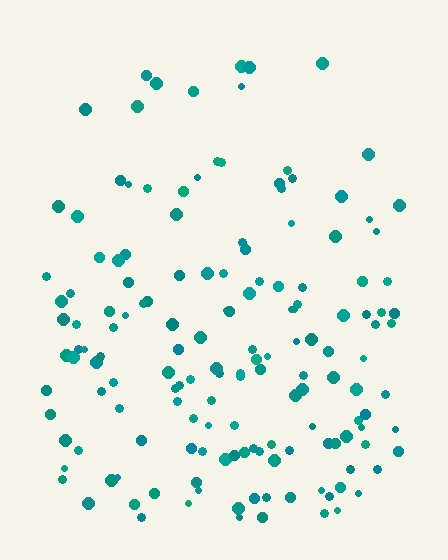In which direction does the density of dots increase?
From top to bottom, with the bottom side densest.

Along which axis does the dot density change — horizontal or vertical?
Vertical.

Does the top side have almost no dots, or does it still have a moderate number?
Still a moderate number, just noticeably fewer than the bottom.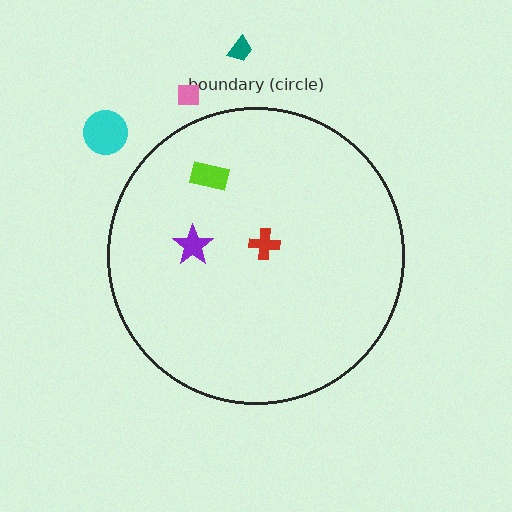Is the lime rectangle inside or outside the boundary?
Inside.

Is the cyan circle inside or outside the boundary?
Outside.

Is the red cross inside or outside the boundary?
Inside.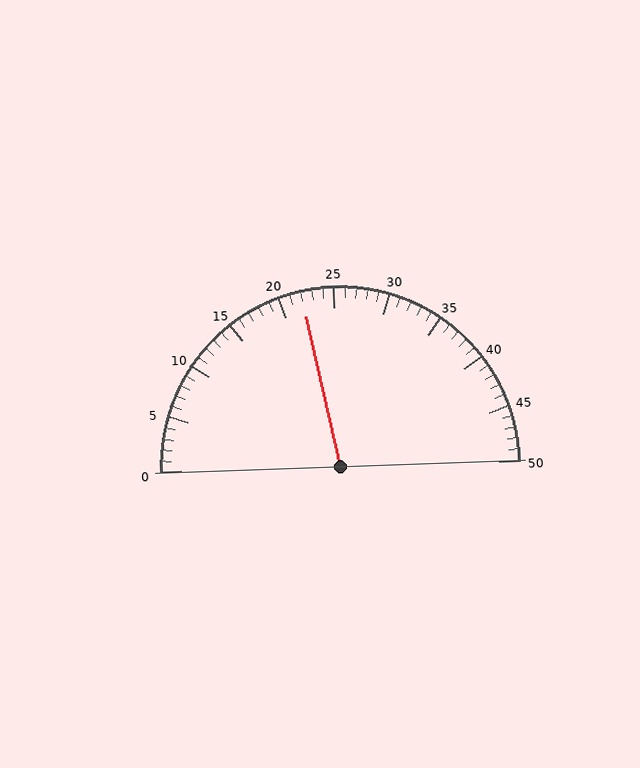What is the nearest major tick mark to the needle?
The nearest major tick mark is 20.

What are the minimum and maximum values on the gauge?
The gauge ranges from 0 to 50.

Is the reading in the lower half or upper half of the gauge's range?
The reading is in the lower half of the range (0 to 50).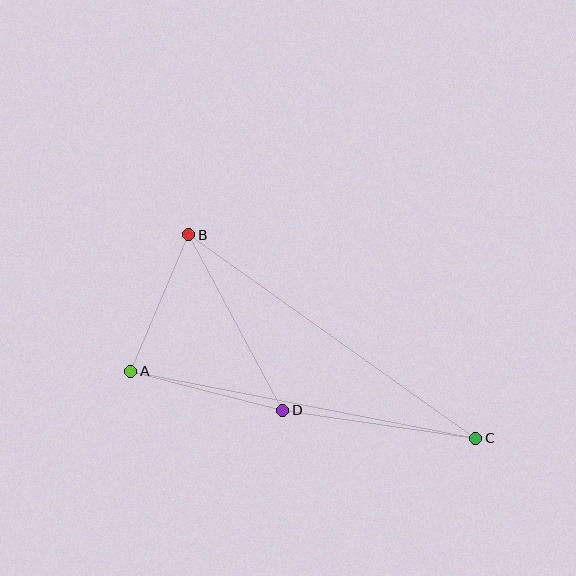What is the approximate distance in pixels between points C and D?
The distance between C and D is approximately 195 pixels.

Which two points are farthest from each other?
Points A and C are farthest from each other.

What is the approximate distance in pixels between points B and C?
The distance between B and C is approximately 351 pixels.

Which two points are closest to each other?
Points A and B are closest to each other.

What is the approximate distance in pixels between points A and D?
The distance between A and D is approximately 157 pixels.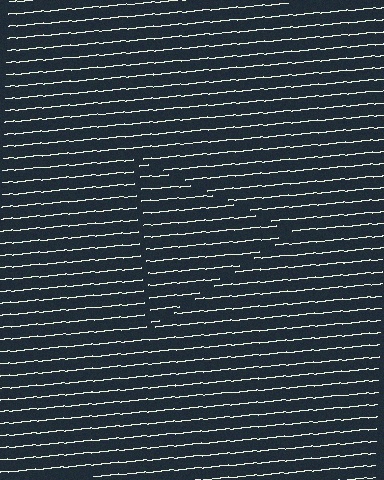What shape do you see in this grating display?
An illusory triangle. The interior of the shape contains the same grating, shifted by half a period — the contour is defined by the phase discontinuity where line-ends from the inner and outer gratings abut.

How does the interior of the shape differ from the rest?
The interior of the shape contains the same grating, shifted by half a period — the contour is defined by the phase discontinuity where line-ends from the inner and outer gratings abut.